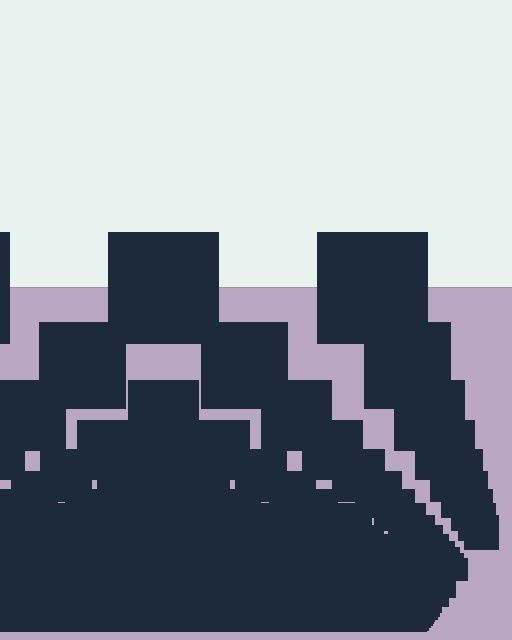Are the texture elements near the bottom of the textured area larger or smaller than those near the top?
Smaller. The gradient is inverted — elements near the bottom are smaller and denser.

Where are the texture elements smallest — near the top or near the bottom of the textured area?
Near the bottom.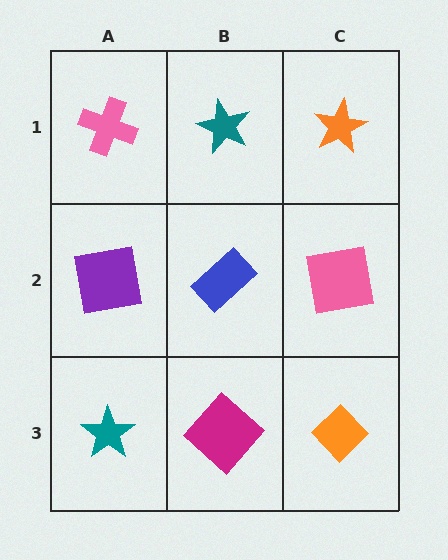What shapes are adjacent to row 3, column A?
A purple square (row 2, column A), a magenta diamond (row 3, column B).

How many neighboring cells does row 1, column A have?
2.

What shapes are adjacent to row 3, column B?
A blue rectangle (row 2, column B), a teal star (row 3, column A), an orange diamond (row 3, column C).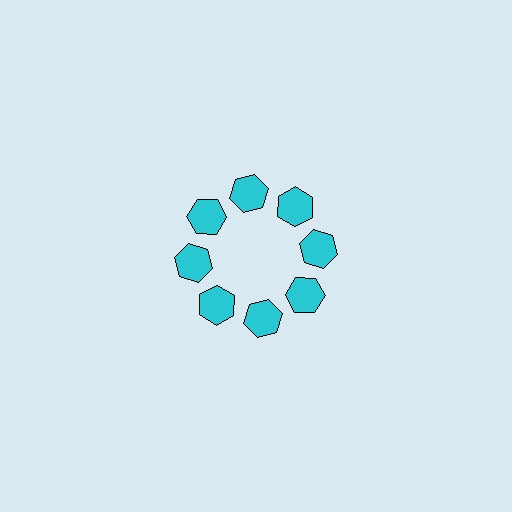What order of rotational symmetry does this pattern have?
This pattern has 8-fold rotational symmetry.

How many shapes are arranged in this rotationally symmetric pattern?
There are 8 shapes, arranged in 8 groups of 1.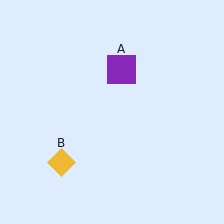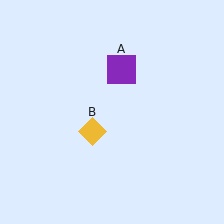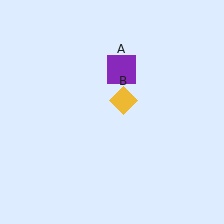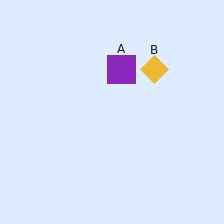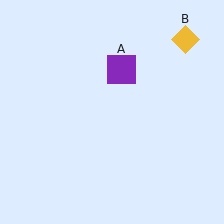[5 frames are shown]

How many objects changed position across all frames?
1 object changed position: yellow diamond (object B).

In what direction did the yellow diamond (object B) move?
The yellow diamond (object B) moved up and to the right.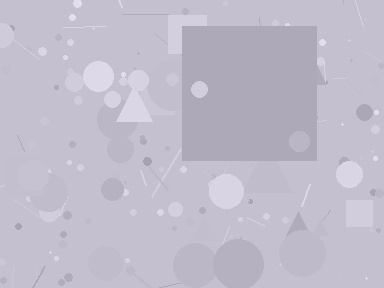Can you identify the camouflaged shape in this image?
The camouflaged shape is a square.